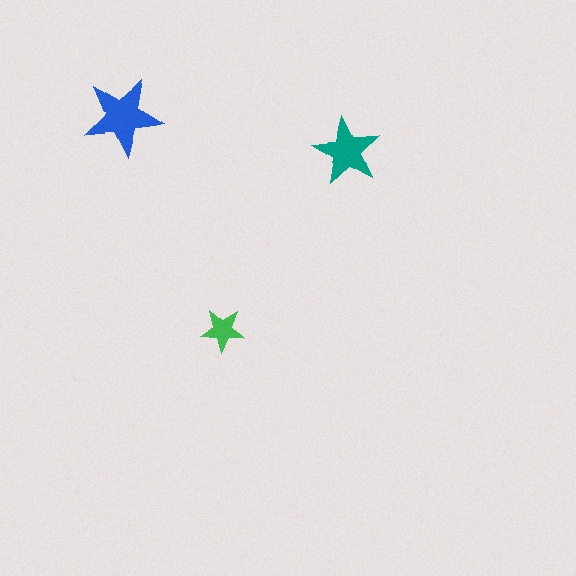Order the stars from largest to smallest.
the blue one, the teal one, the green one.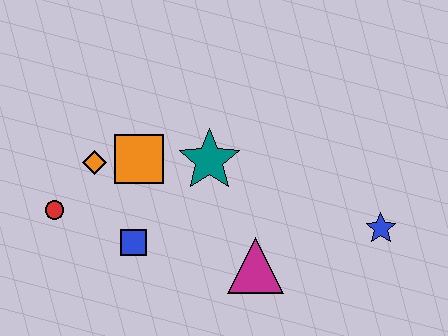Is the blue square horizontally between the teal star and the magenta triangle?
No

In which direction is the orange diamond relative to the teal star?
The orange diamond is to the left of the teal star.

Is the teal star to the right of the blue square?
Yes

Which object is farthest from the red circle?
The blue star is farthest from the red circle.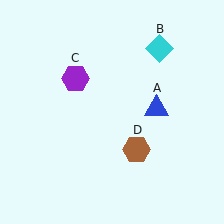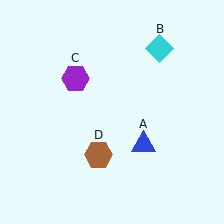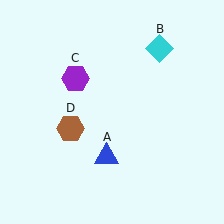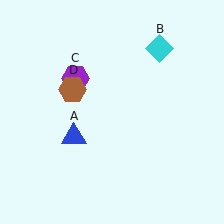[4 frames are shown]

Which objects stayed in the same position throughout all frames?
Cyan diamond (object B) and purple hexagon (object C) remained stationary.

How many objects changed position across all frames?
2 objects changed position: blue triangle (object A), brown hexagon (object D).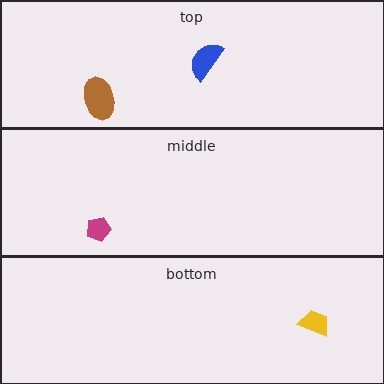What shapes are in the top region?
The blue semicircle, the brown ellipse.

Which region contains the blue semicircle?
The top region.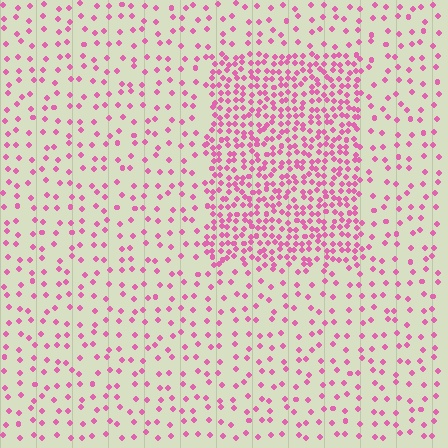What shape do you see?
I see a rectangle.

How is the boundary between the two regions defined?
The boundary is defined by a change in element density (approximately 2.8x ratio). All elements are the same color, size, and shape.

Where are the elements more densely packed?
The elements are more densely packed inside the rectangle boundary.